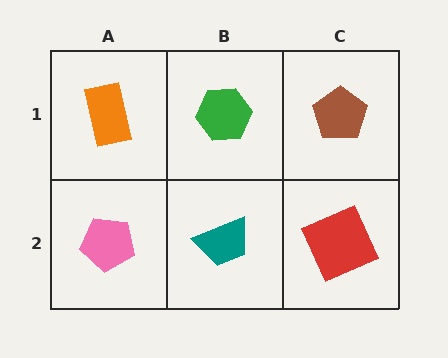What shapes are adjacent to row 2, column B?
A green hexagon (row 1, column B), a pink pentagon (row 2, column A), a red square (row 2, column C).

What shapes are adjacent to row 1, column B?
A teal trapezoid (row 2, column B), an orange rectangle (row 1, column A), a brown pentagon (row 1, column C).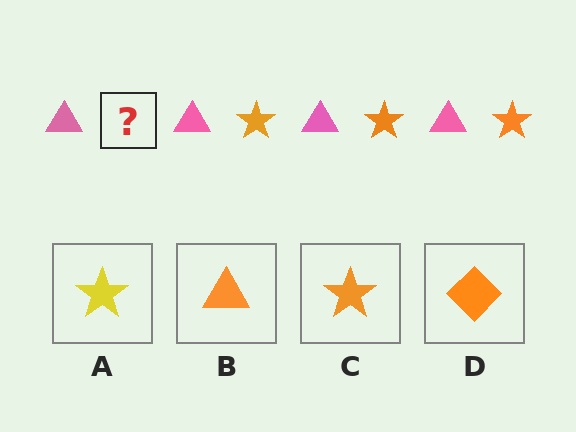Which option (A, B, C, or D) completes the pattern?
C.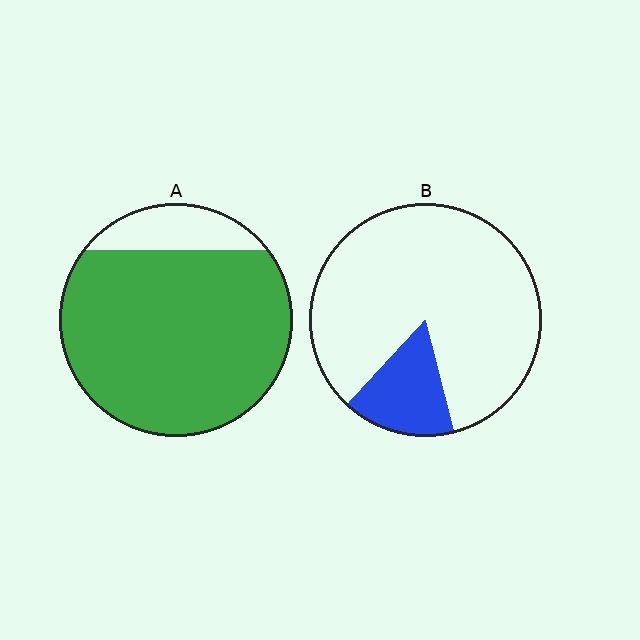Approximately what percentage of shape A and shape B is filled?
A is approximately 85% and B is approximately 15%.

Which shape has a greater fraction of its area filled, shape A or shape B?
Shape A.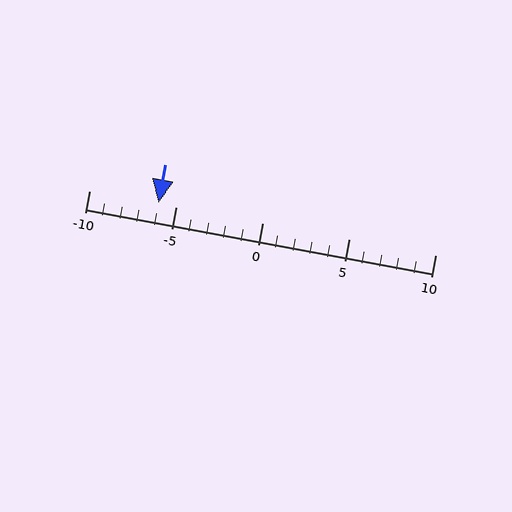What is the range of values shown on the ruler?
The ruler shows values from -10 to 10.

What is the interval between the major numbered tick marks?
The major tick marks are spaced 5 units apart.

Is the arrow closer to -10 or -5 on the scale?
The arrow is closer to -5.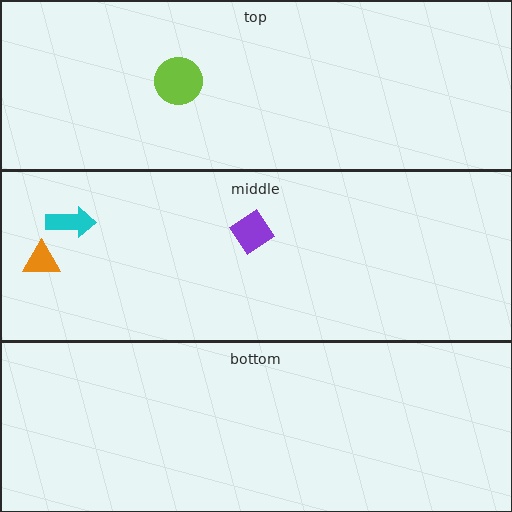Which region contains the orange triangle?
The middle region.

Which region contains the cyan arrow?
The middle region.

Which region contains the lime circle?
The top region.